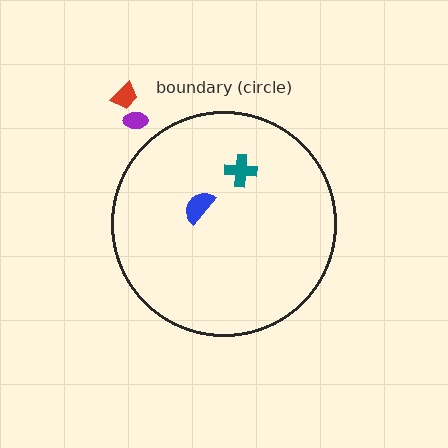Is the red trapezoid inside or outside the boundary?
Outside.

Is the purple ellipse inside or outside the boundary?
Outside.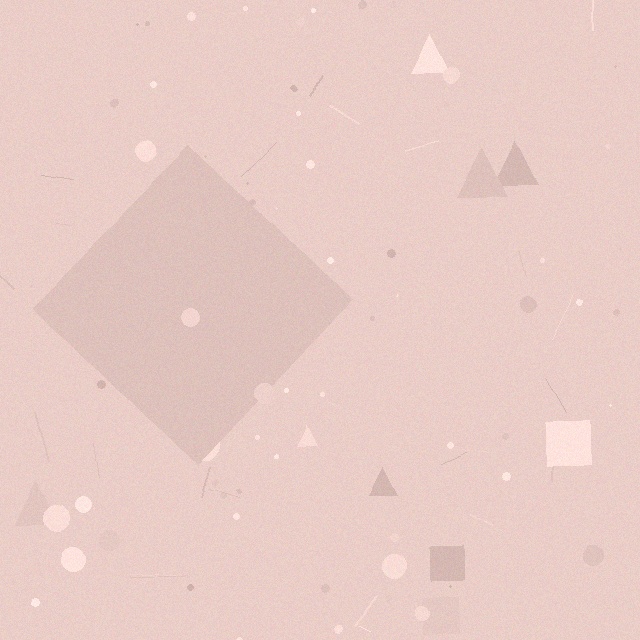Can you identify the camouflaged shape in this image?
The camouflaged shape is a diamond.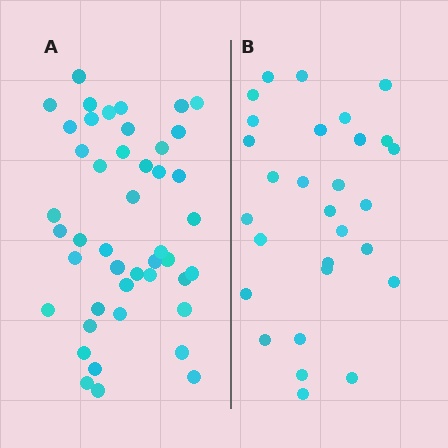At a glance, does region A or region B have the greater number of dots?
Region A (the left region) has more dots.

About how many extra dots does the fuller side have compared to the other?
Region A has approximately 15 more dots than region B.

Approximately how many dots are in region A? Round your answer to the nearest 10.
About 40 dots. (The exact count is 45, which rounds to 40.)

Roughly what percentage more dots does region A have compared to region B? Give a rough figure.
About 55% more.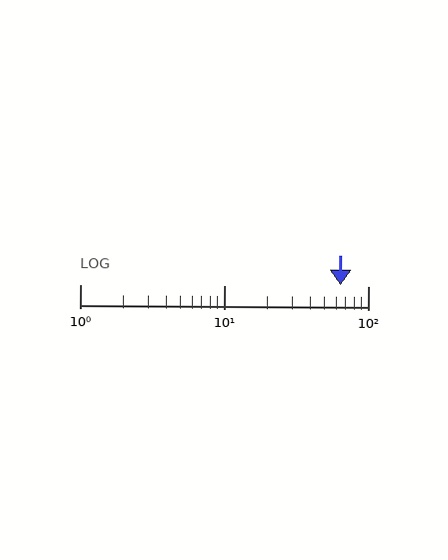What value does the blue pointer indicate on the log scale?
The pointer indicates approximately 64.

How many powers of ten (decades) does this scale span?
The scale spans 2 decades, from 1 to 100.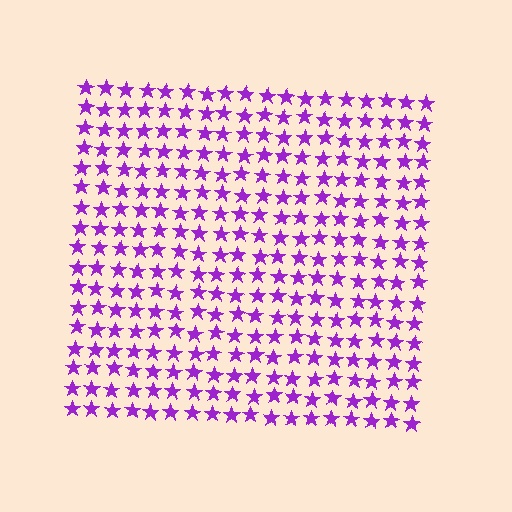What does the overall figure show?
The overall figure shows a square.